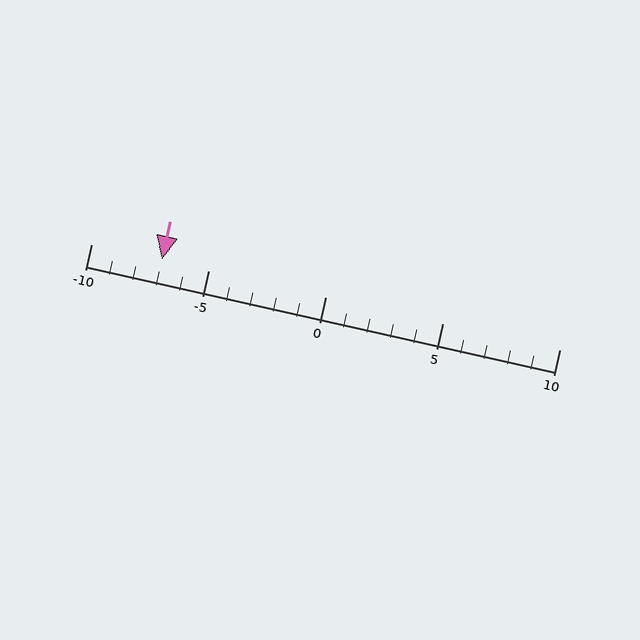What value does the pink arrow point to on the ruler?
The pink arrow points to approximately -7.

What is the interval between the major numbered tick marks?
The major tick marks are spaced 5 units apart.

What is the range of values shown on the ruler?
The ruler shows values from -10 to 10.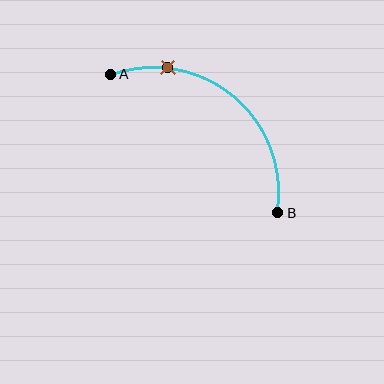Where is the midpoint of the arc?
The arc midpoint is the point on the curve farthest from the straight line joining A and B. It sits above and to the right of that line.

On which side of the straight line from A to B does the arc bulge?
The arc bulges above and to the right of the straight line connecting A and B.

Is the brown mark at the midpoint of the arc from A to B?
No. The brown mark lies on the arc but is closer to endpoint A. The arc midpoint would be at the point on the curve equidistant along the arc from both A and B.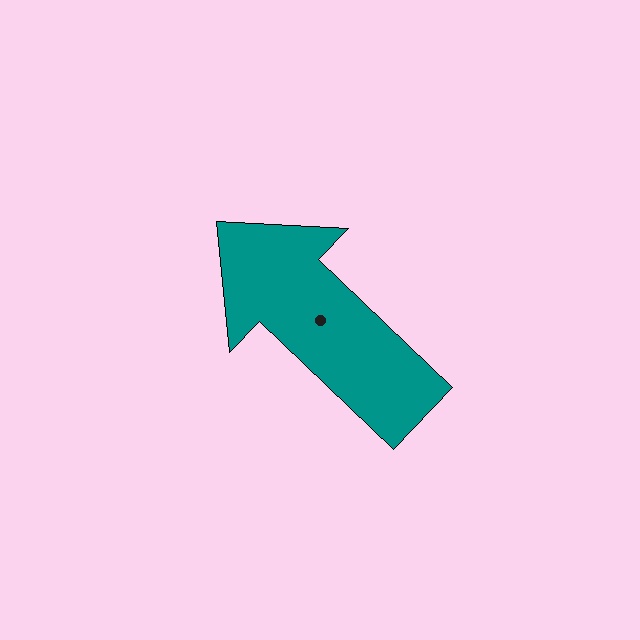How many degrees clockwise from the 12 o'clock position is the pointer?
Approximately 314 degrees.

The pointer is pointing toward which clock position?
Roughly 10 o'clock.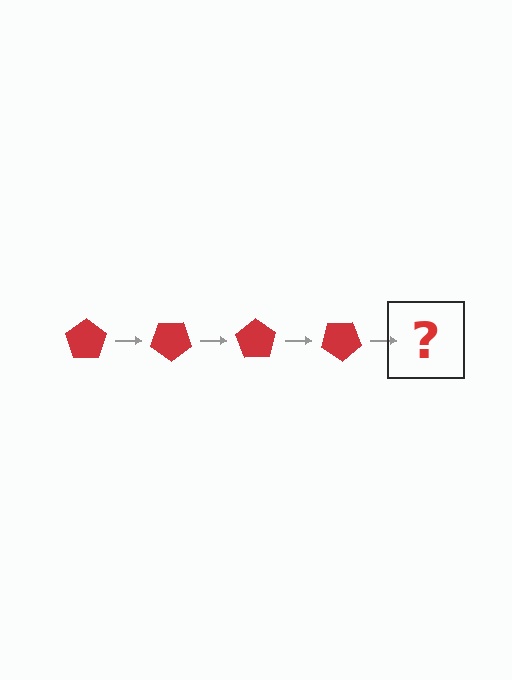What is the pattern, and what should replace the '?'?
The pattern is that the pentagon rotates 35 degrees each step. The '?' should be a red pentagon rotated 140 degrees.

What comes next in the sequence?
The next element should be a red pentagon rotated 140 degrees.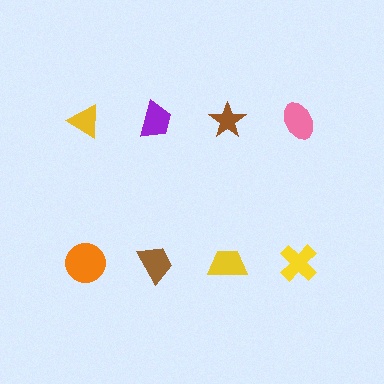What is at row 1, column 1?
A yellow triangle.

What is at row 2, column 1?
An orange circle.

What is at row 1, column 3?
A brown star.